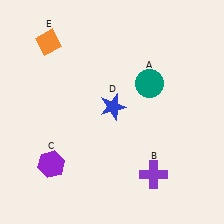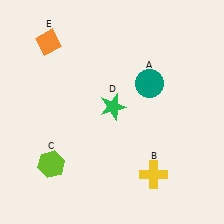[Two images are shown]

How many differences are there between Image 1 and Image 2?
There are 3 differences between the two images.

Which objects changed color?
B changed from purple to yellow. C changed from purple to lime. D changed from blue to green.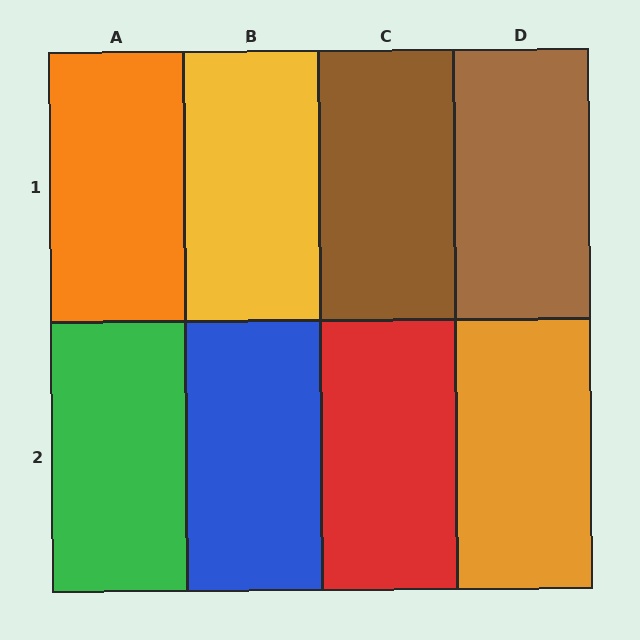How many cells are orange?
2 cells are orange.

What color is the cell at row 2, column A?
Green.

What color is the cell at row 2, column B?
Blue.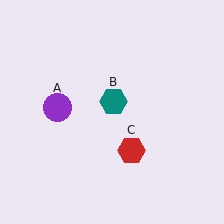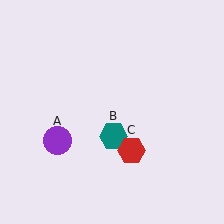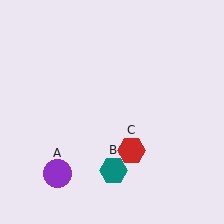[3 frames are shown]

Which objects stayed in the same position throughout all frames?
Red hexagon (object C) remained stationary.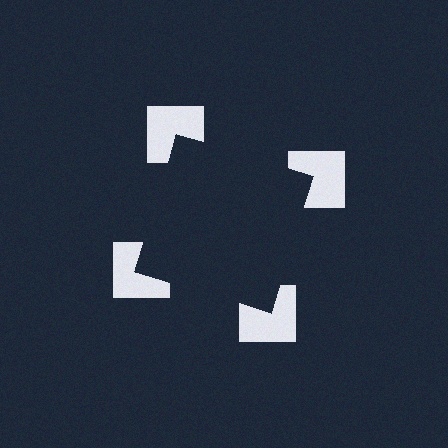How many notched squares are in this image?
There are 4 — one at each vertex of the illusory square.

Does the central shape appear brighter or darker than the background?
It typically appears slightly darker than the background, even though no actual brightness change is drawn.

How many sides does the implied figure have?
4 sides.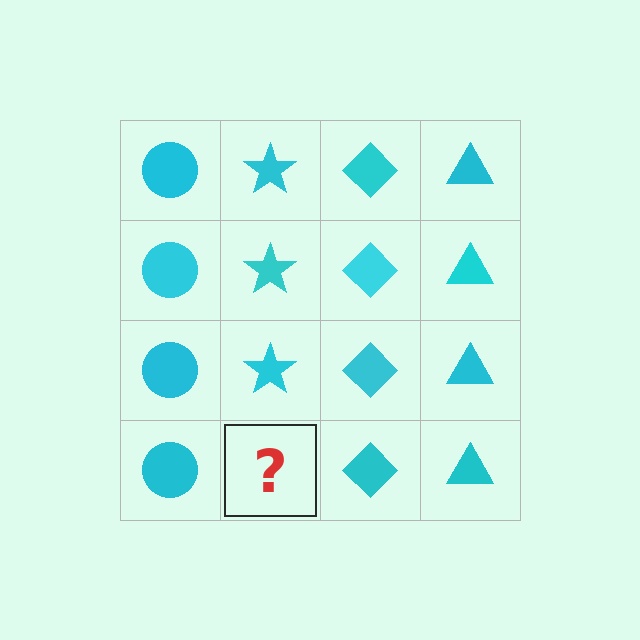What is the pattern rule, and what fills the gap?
The rule is that each column has a consistent shape. The gap should be filled with a cyan star.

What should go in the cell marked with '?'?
The missing cell should contain a cyan star.